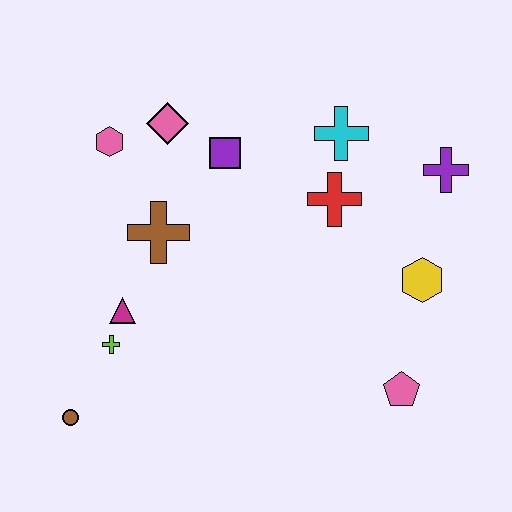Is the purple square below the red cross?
No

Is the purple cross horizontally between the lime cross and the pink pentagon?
No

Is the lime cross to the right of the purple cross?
No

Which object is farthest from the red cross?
The brown circle is farthest from the red cross.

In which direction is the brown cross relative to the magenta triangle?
The brown cross is above the magenta triangle.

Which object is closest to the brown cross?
The magenta triangle is closest to the brown cross.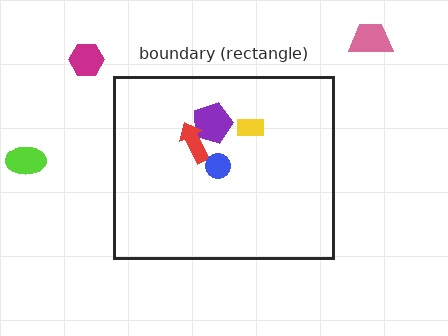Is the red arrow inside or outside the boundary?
Inside.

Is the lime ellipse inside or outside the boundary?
Outside.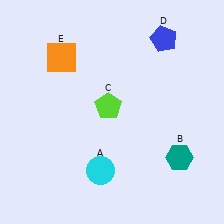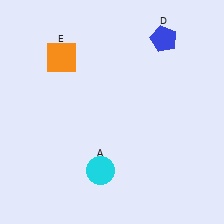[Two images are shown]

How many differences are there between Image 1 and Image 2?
There are 2 differences between the two images.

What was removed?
The teal hexagon (B), the lime pentagon (C) were removed in Image 2.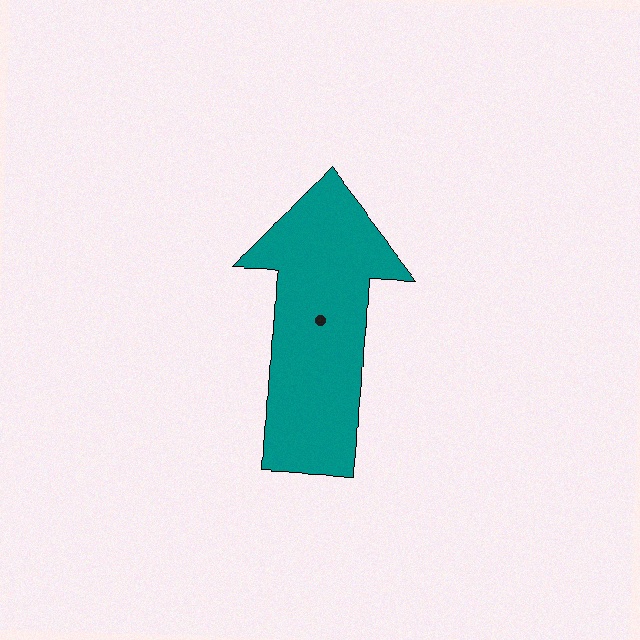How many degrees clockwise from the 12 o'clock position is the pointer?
Approximately 3 degrees.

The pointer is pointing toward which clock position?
Roughly 12 o'clock.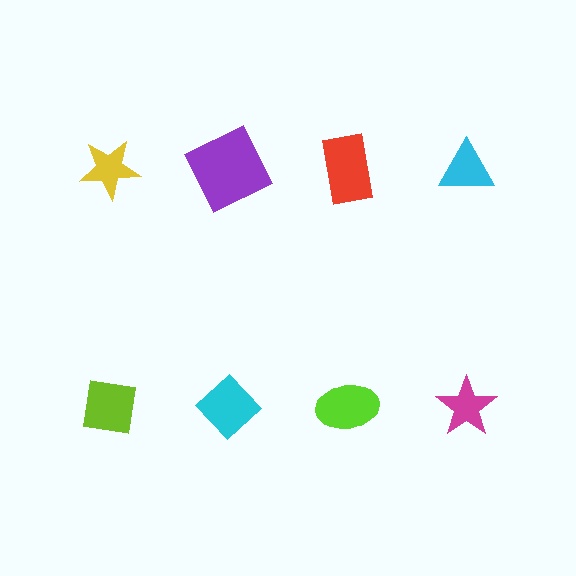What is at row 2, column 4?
A magenta star.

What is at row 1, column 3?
A red rectangle.